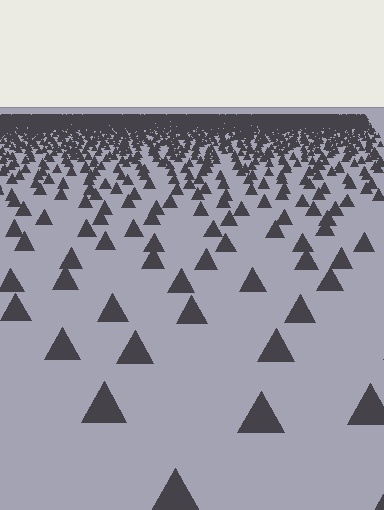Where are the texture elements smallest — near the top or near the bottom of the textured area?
Near the top.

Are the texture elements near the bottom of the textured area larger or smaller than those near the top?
Larger. Near the bottom, elements are closer to the viewer and appear at a bigger on-screen size.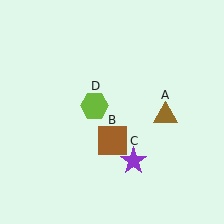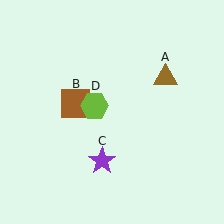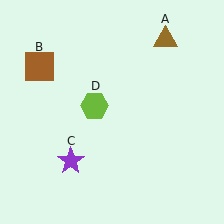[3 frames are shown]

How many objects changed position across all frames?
3 objects changed position: brown triangle (object A), brown square (object B), purple star (object C).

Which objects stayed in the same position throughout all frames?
Lime hexagon (object D) remained stationary.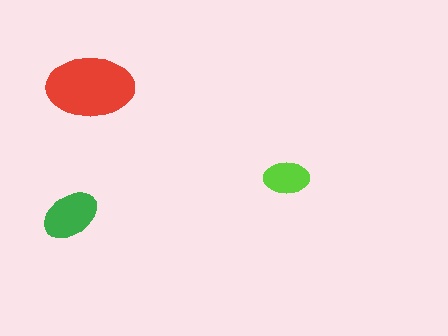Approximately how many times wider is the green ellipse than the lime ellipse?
About 1.5 times wider.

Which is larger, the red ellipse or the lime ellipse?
The red one.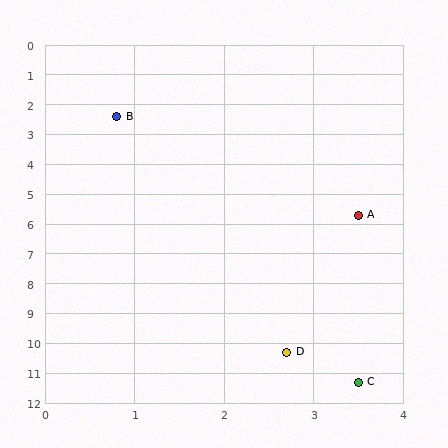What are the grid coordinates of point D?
Point D is at approximately (2.7, 10.3).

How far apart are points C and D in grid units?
Points C and D are about 1.3 grid units apart.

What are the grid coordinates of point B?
Point B is at approximately (0.8, 2.4).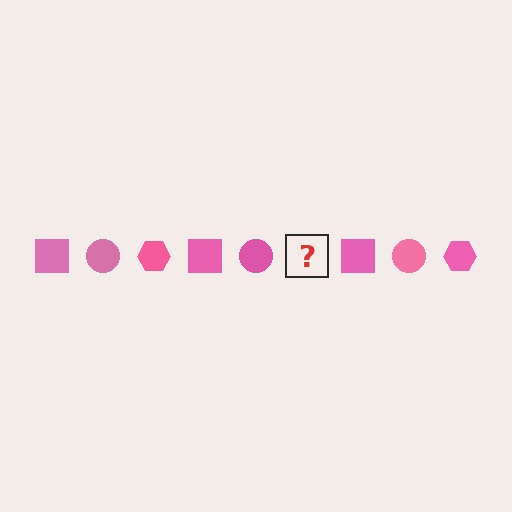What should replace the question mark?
The question mark should be replaced with a pink hexagon.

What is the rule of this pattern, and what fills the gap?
The rule is that the pattern cycles through square, circle, hexagon shapes in pink. The gap should be filled with a pink hexagon.